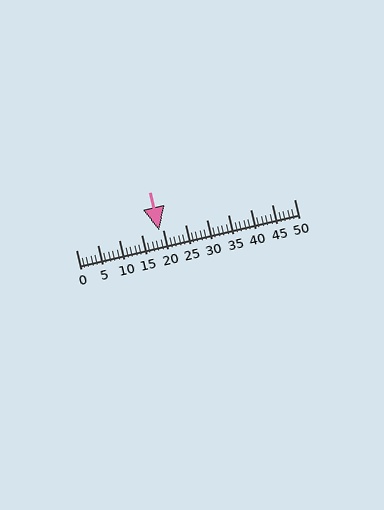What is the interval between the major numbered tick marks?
The major tick marks are spaced 5 units apart.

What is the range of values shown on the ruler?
The ruler shows values from 0 to 50.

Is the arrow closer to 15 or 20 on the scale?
The arrow is closer to 20.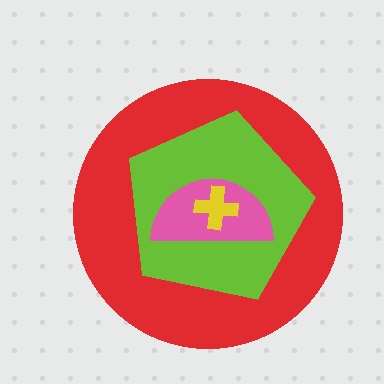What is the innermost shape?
The yellow cross.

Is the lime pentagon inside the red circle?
Yes.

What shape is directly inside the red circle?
The lime pentagon.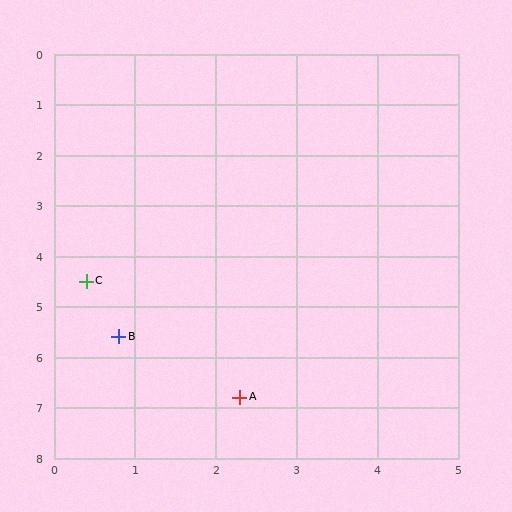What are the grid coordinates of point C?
Point C is at approximately (0.4, 4.5).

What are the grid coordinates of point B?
Point B is at approximately (0.8, 5.6).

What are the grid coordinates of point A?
Point A is at approximately (2.3, 6.8).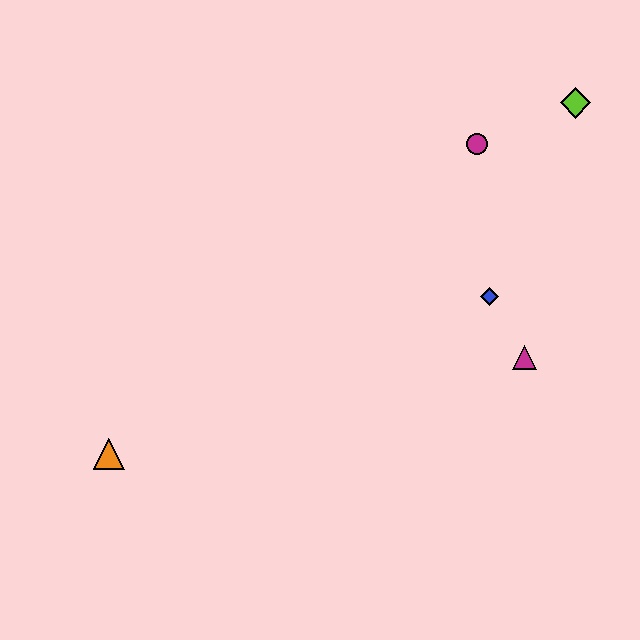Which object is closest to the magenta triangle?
The blue diamond is closest to the magenta triangle.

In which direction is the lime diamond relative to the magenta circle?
The lime diamond is to the right of the magenta circle.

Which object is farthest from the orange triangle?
The lime diamond is farthest from the orange triangle.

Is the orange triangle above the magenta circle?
No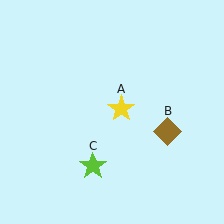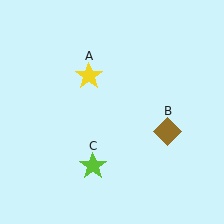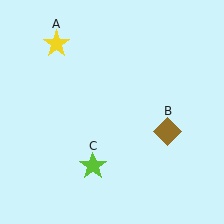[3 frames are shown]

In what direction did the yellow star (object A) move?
The yellow star (object A) moved up and to the left.